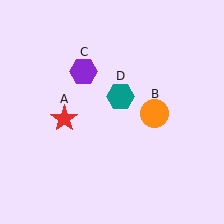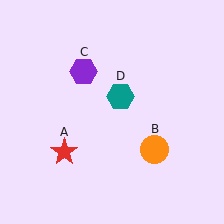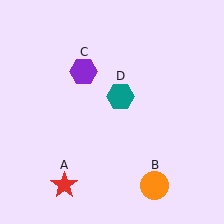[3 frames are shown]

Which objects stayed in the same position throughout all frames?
Purple hexagon (object C) and teal hexagon (object D) remained stationary.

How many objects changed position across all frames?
2 objects changed position: red star (object A), orange circle (object B).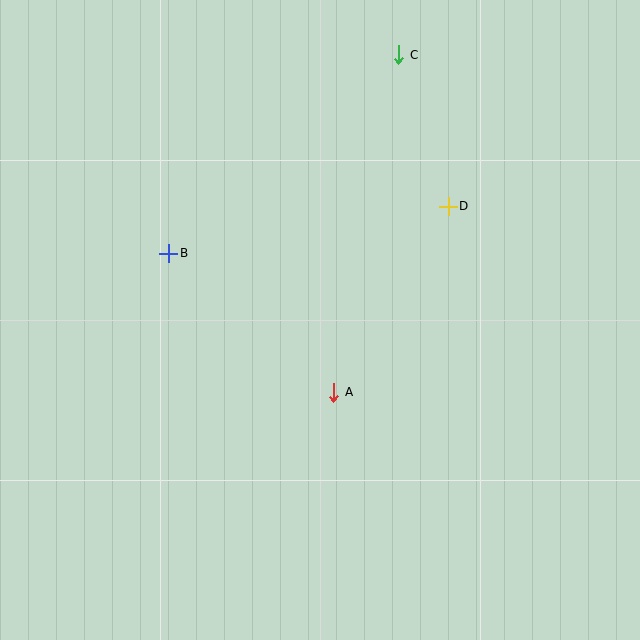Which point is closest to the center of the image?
Point A at (334, 392) is closest to the center.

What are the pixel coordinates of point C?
Point C is at (399, 55).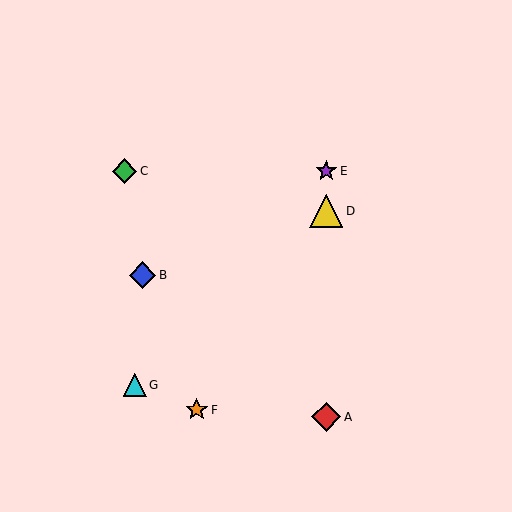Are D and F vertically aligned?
No, D is at x≈326 and F is at x≈197.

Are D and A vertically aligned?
Yes, both are at x≈326.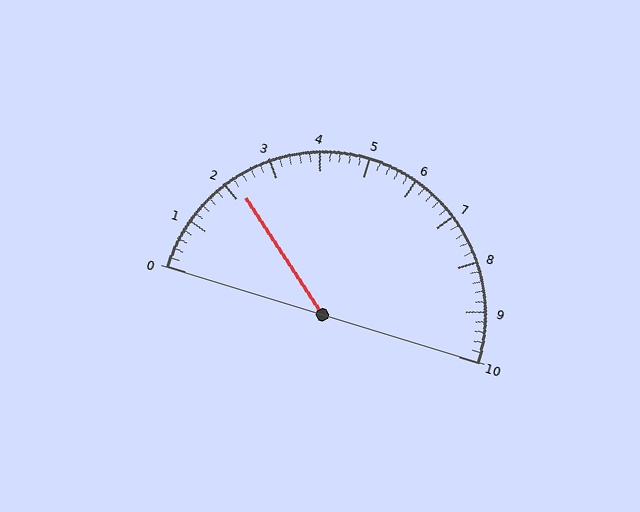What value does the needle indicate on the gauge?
The needle indicates approximately 2.2.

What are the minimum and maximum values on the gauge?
The gauge ranges from 0 to 10.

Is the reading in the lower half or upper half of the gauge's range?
The reading is in the lower half of the range (0 to 10).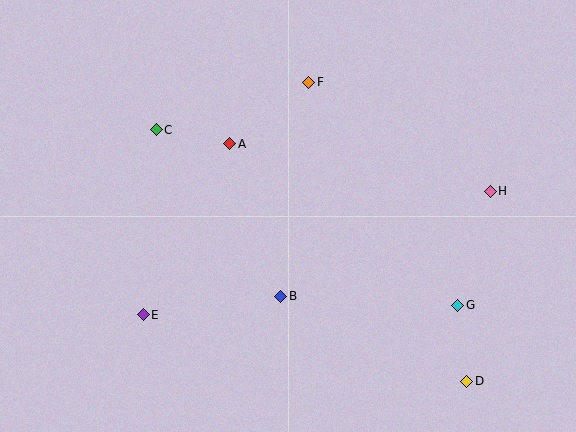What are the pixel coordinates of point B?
Point B is at (281, 296).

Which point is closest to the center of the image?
Point B at (281, 296) is closest to the center.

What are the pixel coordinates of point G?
Point G is at (458, 306).